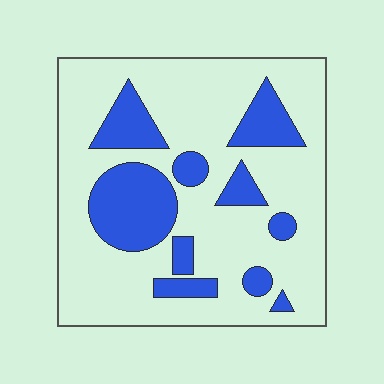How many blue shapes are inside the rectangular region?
10.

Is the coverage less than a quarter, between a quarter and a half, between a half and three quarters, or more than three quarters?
Between a quarter and a half.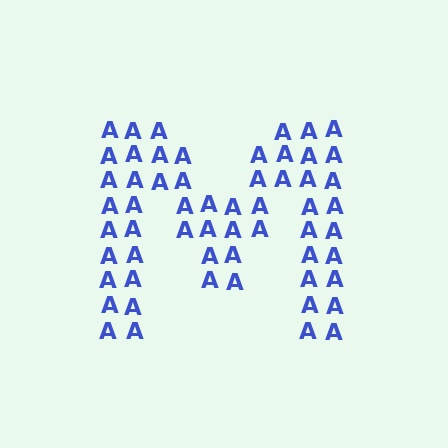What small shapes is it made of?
It is made of small letter A's.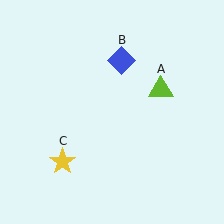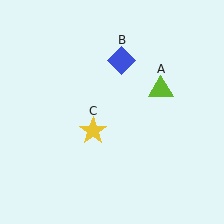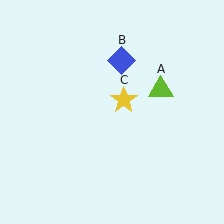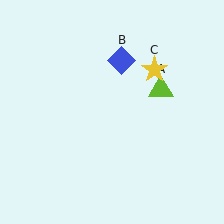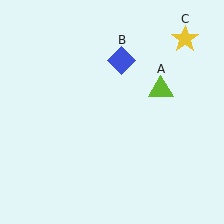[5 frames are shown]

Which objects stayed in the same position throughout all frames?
Lime triangle (object A) and blue diamond (object B) remained stationary.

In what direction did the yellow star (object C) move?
The yellow star (object C) moved up and to the right.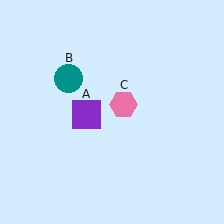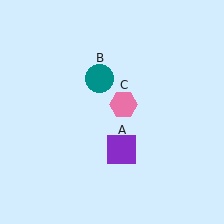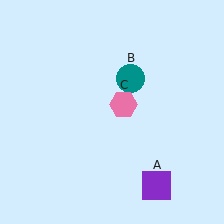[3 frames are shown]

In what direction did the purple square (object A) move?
The purple square (object A) moved down and to the right.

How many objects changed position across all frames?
2 objects changed position: purple square (object A), teal circle (object B).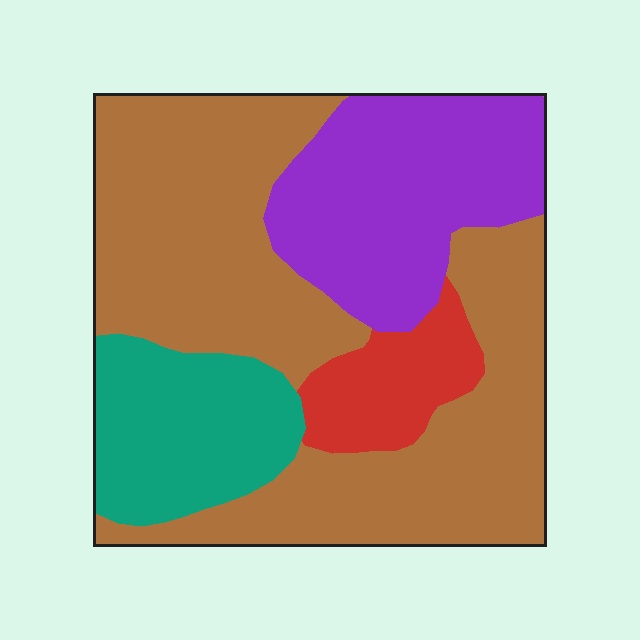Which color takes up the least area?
Red, at roughly 10%.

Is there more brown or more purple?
Brown.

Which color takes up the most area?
Brown, at roughly 55%.